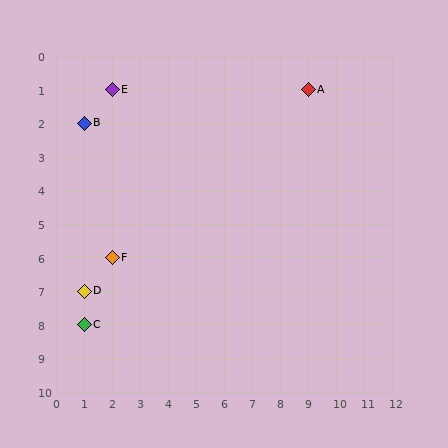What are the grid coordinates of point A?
Point A is at grid coordinates (9, 1).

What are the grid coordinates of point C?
Point C is at grid coordinates (1, 8).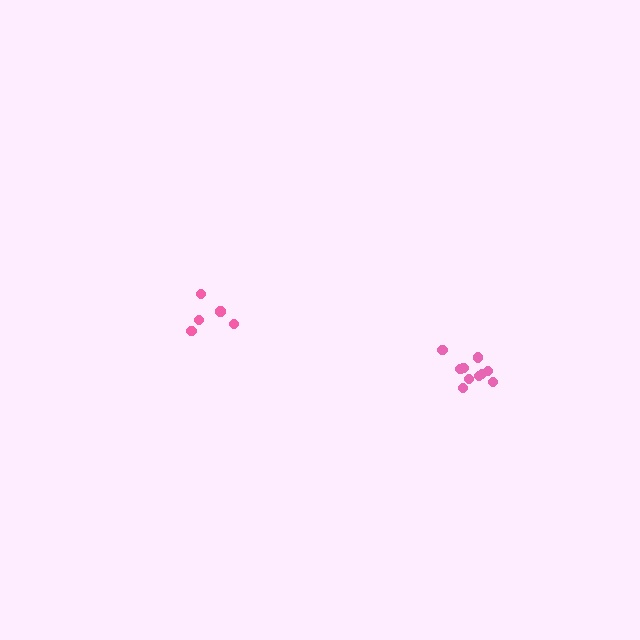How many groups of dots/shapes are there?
There are 2 groups.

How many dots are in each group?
Group 1: 5 dots, Group 2: 10 dots (15 total).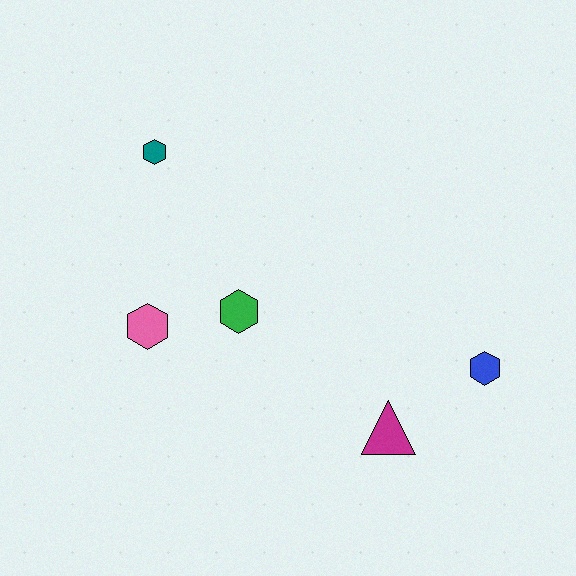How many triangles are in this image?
There is 1 triangle.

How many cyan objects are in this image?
There are no cyan objects.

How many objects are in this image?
There are 5 objects.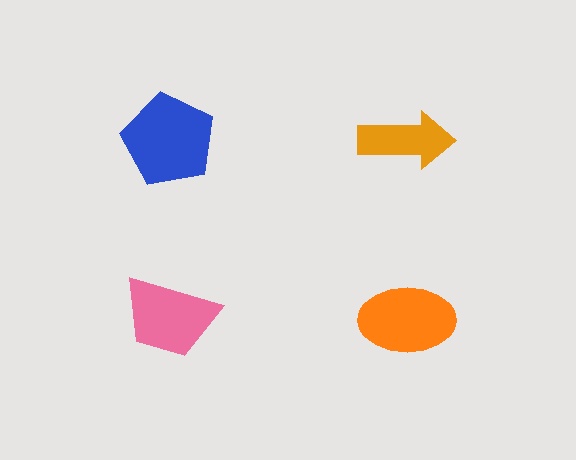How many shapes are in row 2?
2 shapes.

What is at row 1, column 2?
An orange arrow.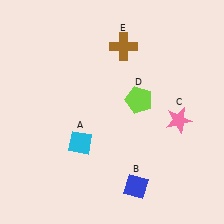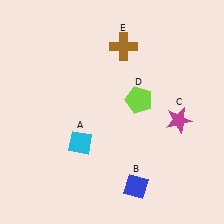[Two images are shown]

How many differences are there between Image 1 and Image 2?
There is 1 difference between the two images.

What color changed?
The star (C) changed from pink in Image 1 to magenta in Image 2.